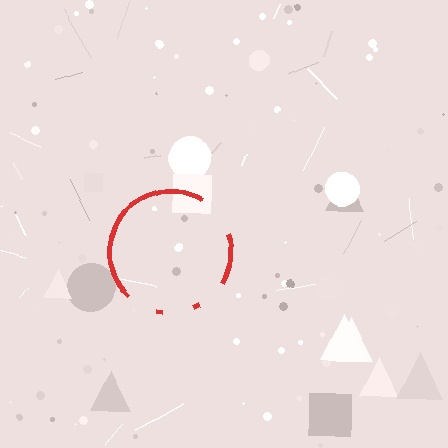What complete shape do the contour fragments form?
The contour fragments form a circle.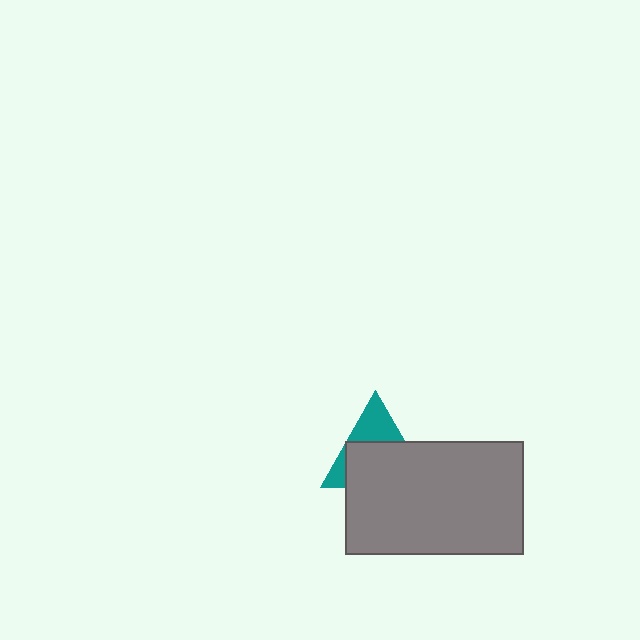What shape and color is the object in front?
The object in front is a gray rectangle.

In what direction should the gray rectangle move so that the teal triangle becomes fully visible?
The gray rectangle should move down. That is the shortest direction to clear the overlap and leave the teal triangle fully visible.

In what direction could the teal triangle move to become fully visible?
The teal triangle could move up. That would shift it out from behind the gray rectangle entirely.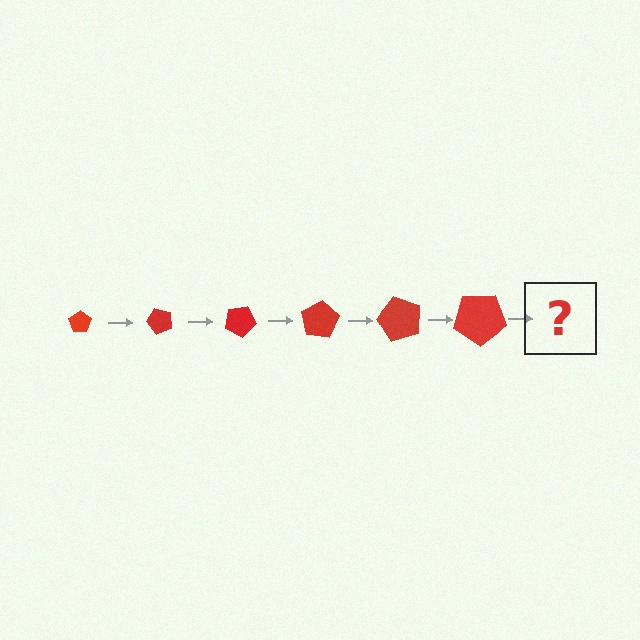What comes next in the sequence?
The next element should be a pentagon, larger than the previous one and rotated 300 degrees from the start.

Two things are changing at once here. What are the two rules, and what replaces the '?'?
The two rules are that the pentagon grows larger each step and it rotates 50 degrees each step. The '?' should be a pentagon, larger than the previous one and rotated 300 degrees from the start.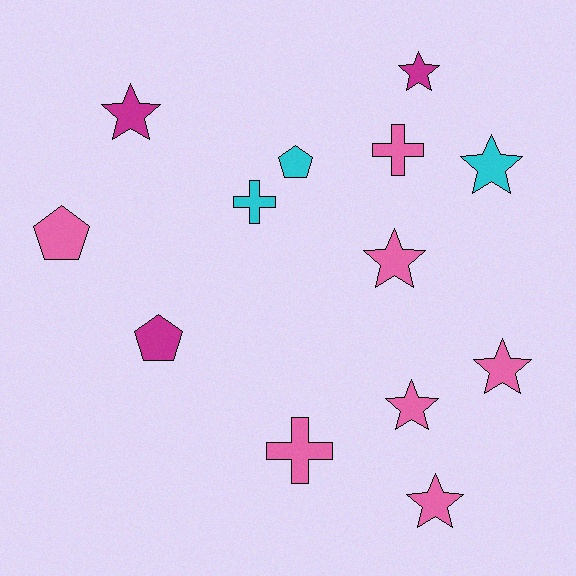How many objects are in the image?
There are 13 objects.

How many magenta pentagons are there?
There is 1 magenta pentagon.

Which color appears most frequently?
Pink, with 7 objects.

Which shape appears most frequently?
Star, with 7 objects.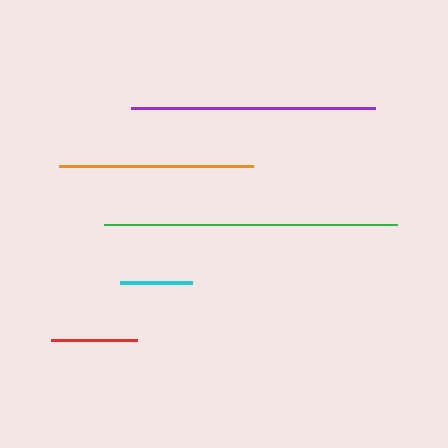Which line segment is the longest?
The green line is the longest at approximately 294 pixels.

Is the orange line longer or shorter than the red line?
The orange line is longer than the red line.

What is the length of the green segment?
The green segment is approximately 294 pixels long.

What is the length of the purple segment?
The purple segment is approximately 244 pixels long.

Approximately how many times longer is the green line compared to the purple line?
The green line is approximately 1.2 times the length of the purple line.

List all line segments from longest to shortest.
From longest to shortest: green, purple, orange, red, cyan.